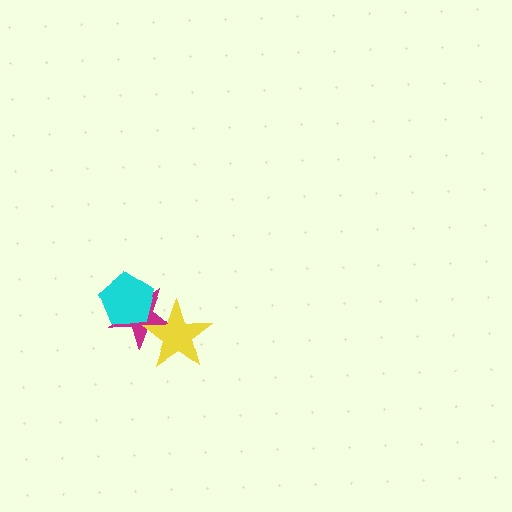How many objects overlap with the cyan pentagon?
1 object overlaps with the cyan pentagon.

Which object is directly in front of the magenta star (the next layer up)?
The cyan pentagon is directly in front of the magenta star.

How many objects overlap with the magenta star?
2 objects overlap with the magenta star.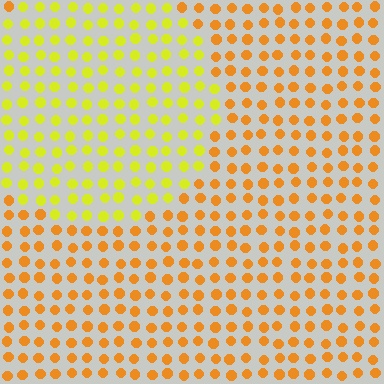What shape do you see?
I see a circle.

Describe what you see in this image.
The image is filled with small orange elements in a uniform arrangement. A circle-shaped region is visible where the elements are tinted to a slightly different hue, forming a subtle color boundary.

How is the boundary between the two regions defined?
The boundary is defined purely by a slight shift in hue (about 35 degrees). Spacing, size, and orientation are identical on both sides.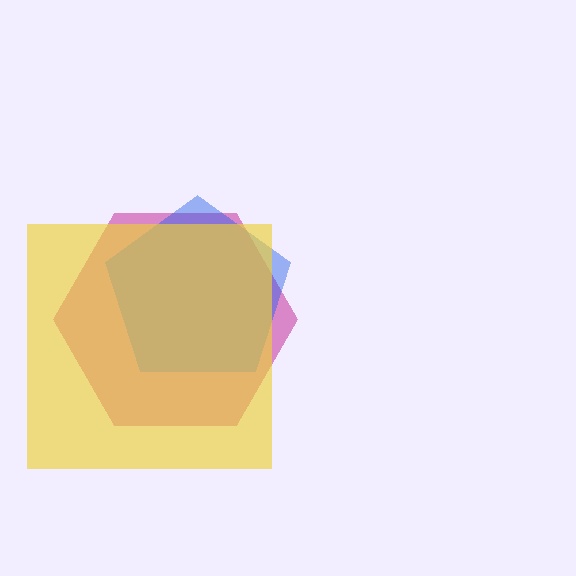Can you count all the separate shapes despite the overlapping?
Yes, there are 3 separate shapes.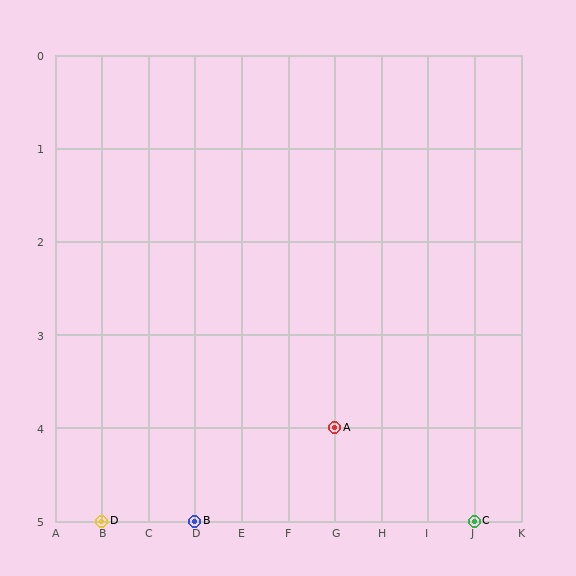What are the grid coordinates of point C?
Point C is at grid coordinates (J, 5).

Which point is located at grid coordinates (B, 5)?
Point D is at (B, 5).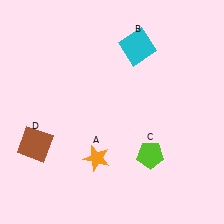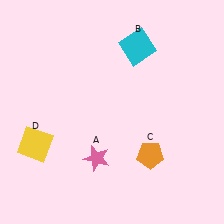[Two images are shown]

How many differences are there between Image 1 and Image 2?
There are 3 differences between the two images.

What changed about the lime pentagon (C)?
In Image 1, C is lime. In Image 2, it changed to orange.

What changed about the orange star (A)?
In Image 1, A is orange. In Image 2, it changed to pink.